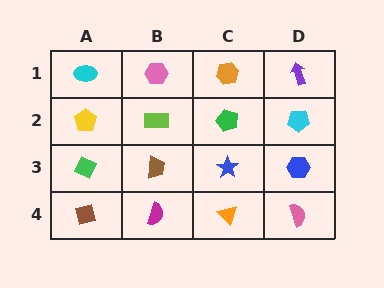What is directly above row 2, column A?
A cyan ellipse.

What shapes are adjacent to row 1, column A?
A yellow pentagon (row 2, column A), a pink hexagon (row 1, column B).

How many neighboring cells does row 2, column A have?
3.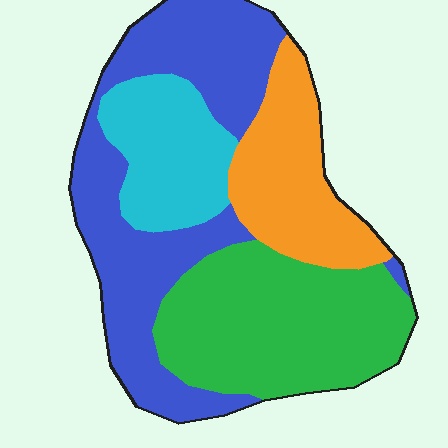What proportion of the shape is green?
Green takes up about one third (1/3) of the shape.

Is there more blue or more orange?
Blue.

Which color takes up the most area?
Blue, at roughly 35%.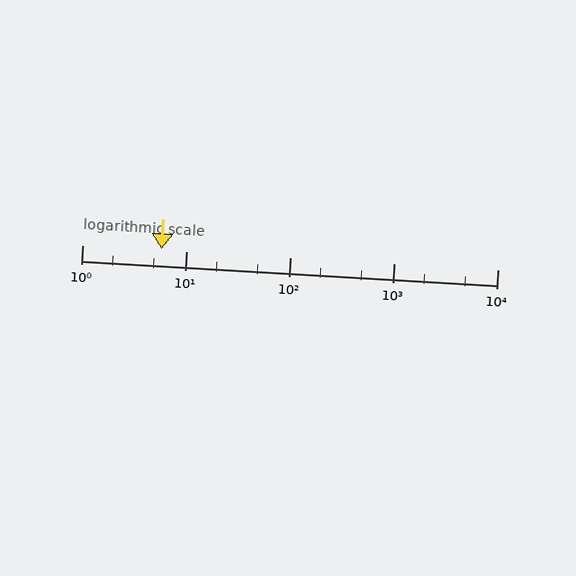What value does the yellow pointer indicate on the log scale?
The pointer indicates approximately 5.8.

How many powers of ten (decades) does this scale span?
The scale spans 4 decades, from 1 to 10000.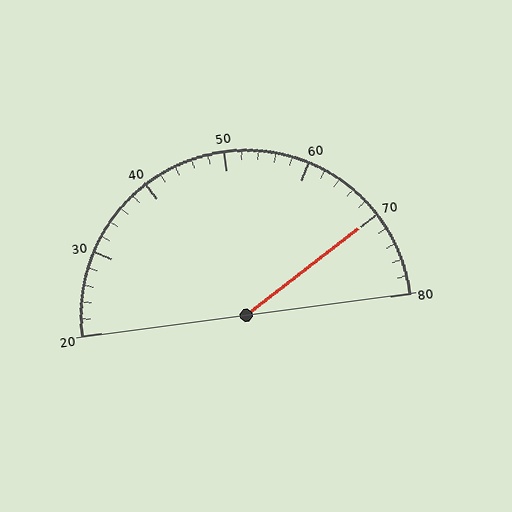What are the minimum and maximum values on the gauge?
The gauge ranges from 20 to 80.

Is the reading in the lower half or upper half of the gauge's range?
The reading is in the upper half of the range (20 to 80).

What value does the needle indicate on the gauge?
The needle indicates approximately 70.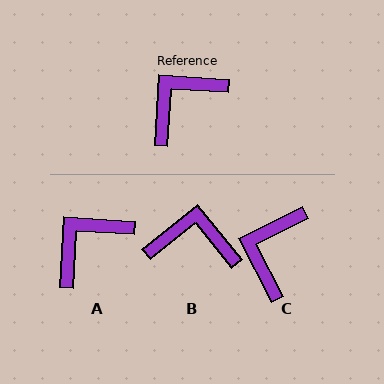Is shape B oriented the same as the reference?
No, it is off by about 47 degrees.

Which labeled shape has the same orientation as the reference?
A.